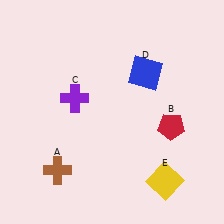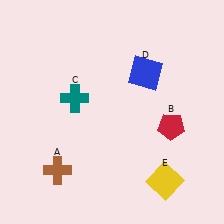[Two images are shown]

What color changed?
The cross (C) changed from purple in Image 1 to teal in Image 2.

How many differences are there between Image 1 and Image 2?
There is 1 difference between the two images.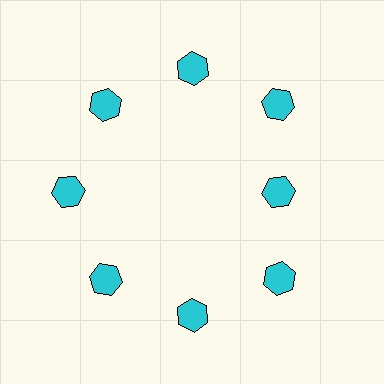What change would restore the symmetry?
The symmetry would be restored by moving it outward, back onto the ring so that all 8 hexagons sit at equal angles and equal distance from the center.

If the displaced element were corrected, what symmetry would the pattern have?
It would have 8-fold rotational symmetry — the pattern would map onto itself every 45 degrees.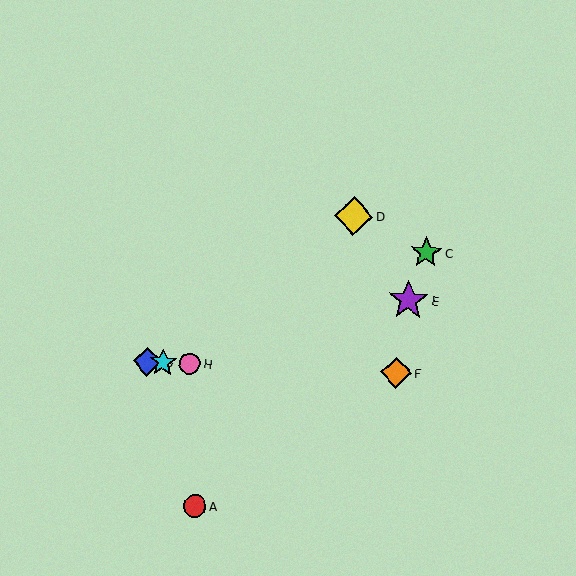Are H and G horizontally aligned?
Yes, both are at y≈364.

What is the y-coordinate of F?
Object F is at y≈373.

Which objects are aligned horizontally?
Objects B, F, G, H are aligned horizontally.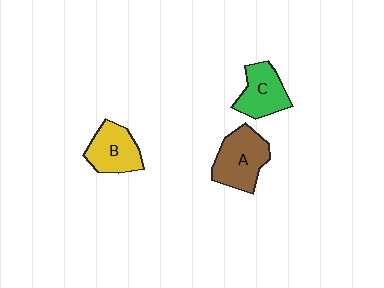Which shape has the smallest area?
Shape C (green).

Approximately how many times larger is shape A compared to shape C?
Approximately 1.3 times.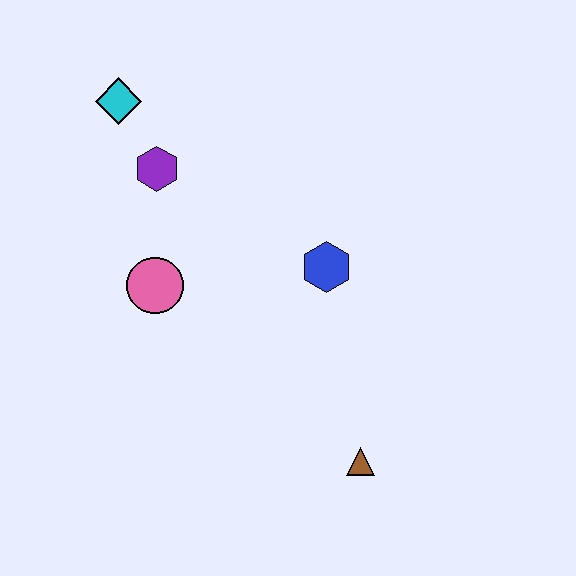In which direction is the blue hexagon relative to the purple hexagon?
The blue hexagon is to the right of the purple hexagon.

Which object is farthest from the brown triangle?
The cyan diamond is farthest from the brown triangle.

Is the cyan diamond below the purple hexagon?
No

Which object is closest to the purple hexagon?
The cyan diamond is closest to the purple hexagon.